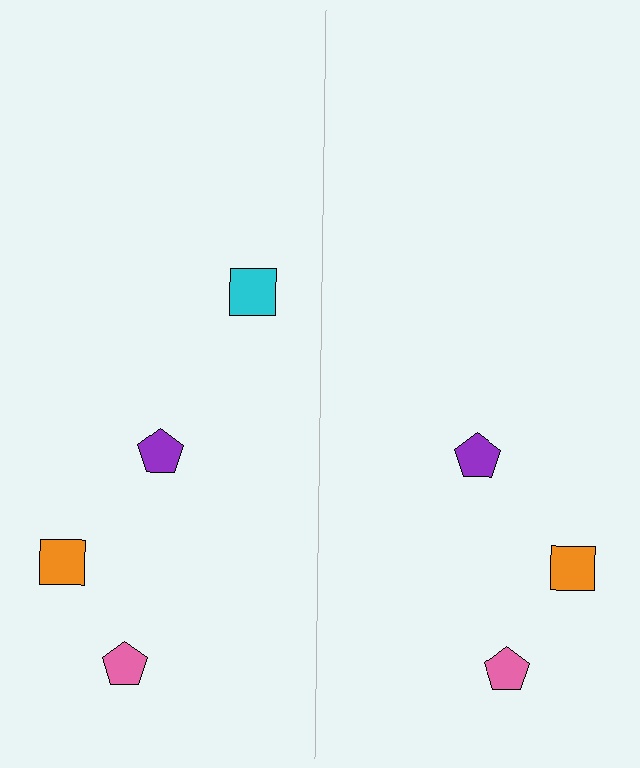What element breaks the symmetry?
A cyan square is missing from the right side.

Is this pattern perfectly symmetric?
No, the pattern is not perfectly symmetric. A cyan square is missing from the right side.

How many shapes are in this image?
There are 7 shapes in this image.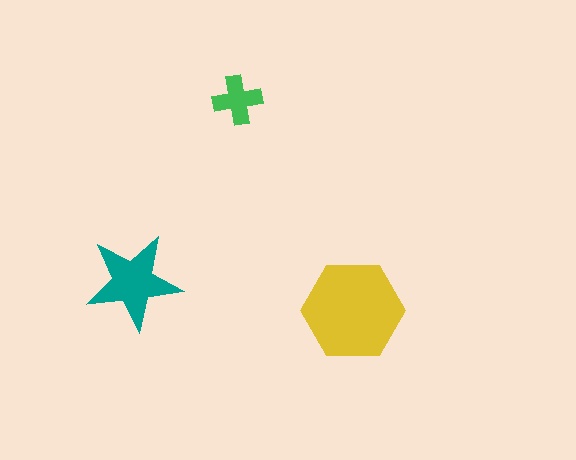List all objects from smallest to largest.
The green cross, the teal star, the yellow hexagon.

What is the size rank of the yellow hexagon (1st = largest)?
1st.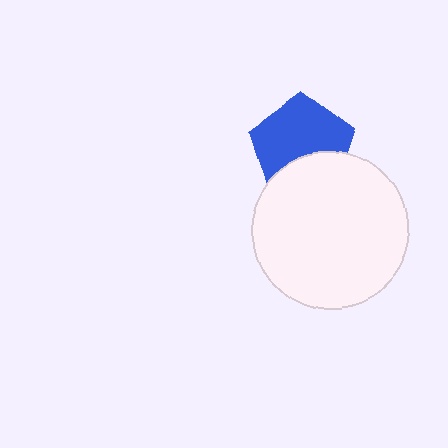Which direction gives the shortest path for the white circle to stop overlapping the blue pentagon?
Moving down gives the shortest separation.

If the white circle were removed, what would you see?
You would see the complete blue pentagon.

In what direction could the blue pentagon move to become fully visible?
The blue pentagon could move up. That would shift it out from behind the white circle entirely.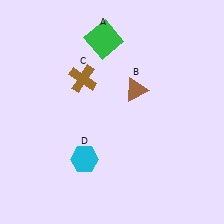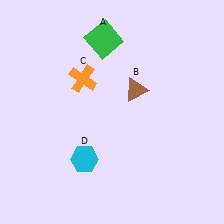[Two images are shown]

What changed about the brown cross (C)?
In Image 1, C is brown. In Image 2, it changed to orange.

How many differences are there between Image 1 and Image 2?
There is 1 difference between the two images.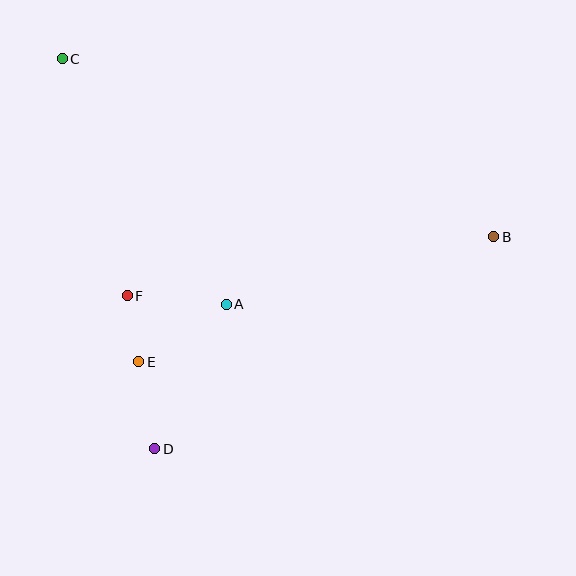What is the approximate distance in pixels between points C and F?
The distance between C and F is approximately 246 pixels.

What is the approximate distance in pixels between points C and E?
The distance between C and E is approximately 312 pixels.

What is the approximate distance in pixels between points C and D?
The distance between C and D is approximately 401 pixels.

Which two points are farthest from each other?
Points B and C are farthest from each other.